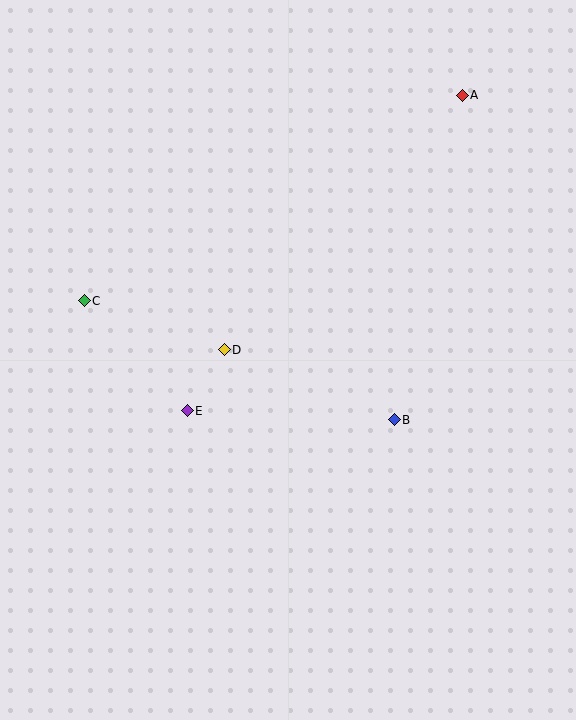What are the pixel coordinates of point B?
Point B is at (394, 420).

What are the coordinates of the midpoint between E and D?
The midpoint between E and D is at (206, 380).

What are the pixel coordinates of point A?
Point A is at (462, 95).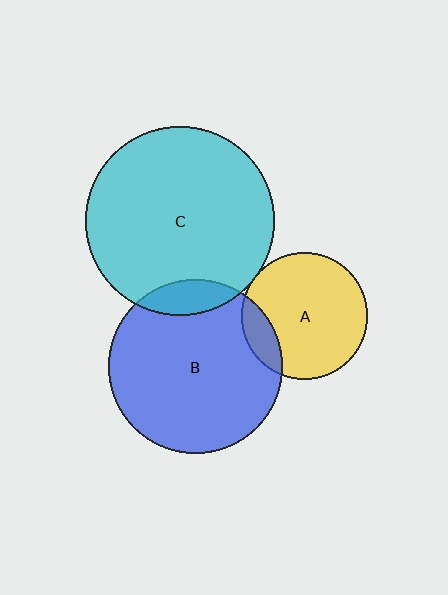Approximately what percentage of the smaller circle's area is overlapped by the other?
Approximately 15%.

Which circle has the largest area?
Circle C (cyan).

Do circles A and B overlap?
Yes.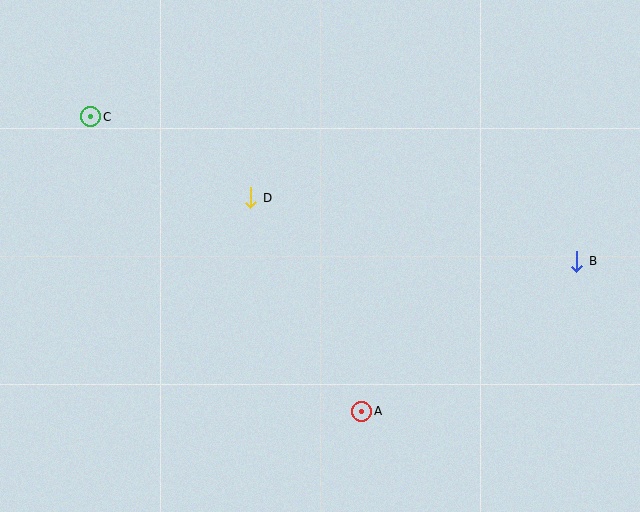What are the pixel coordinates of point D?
Point D is at (251, 198).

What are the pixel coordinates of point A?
Point A is at (362, 411).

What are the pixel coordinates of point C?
Point C is at (91, 117).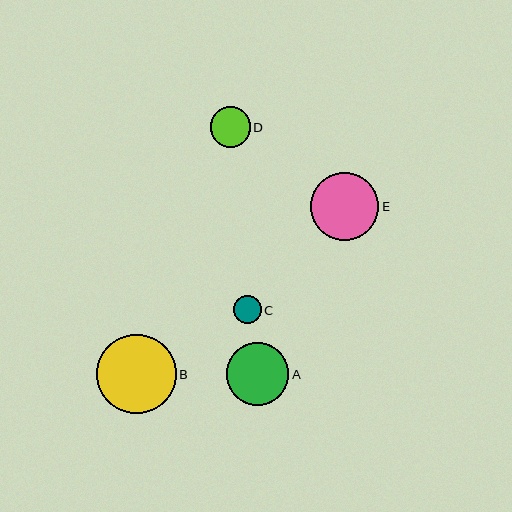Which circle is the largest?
Circle B is the largest with a size of approximately 79 pixels.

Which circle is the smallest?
Circle C is the smallest with a size of approximately 27 pixels.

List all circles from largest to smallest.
From largest to smallest: B, E, A, D, C.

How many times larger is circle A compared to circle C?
Circle A is approximately 2.3 times the size of circle C.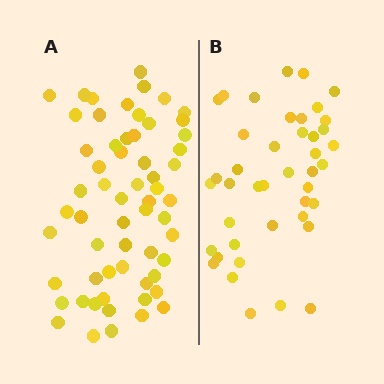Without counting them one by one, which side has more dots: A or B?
Region A (the left region) has more dots.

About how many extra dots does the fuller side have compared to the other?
Region A has approximately 20 more dots than region B.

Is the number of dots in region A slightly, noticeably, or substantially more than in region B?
Region A has noticeably more, but not dramatically so. The ratio is roughly 1.4 to 1.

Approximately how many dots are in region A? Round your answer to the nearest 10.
About 60 dots.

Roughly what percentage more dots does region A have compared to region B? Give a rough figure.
About 45% more.